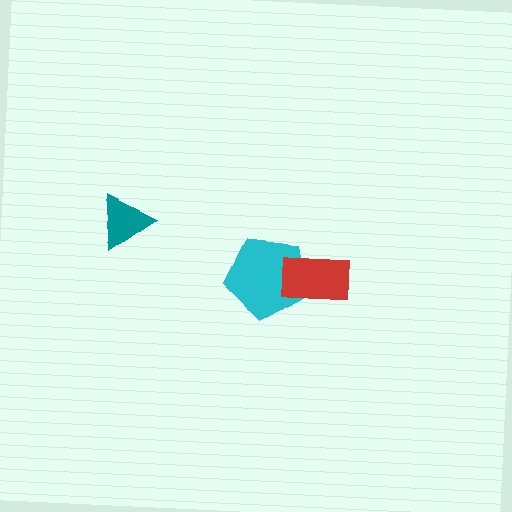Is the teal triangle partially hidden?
No, no other shape covers it.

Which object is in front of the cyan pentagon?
The red rectangle is in front of the cyan pentagon.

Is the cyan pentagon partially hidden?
Yes, it is partially covered by another shape.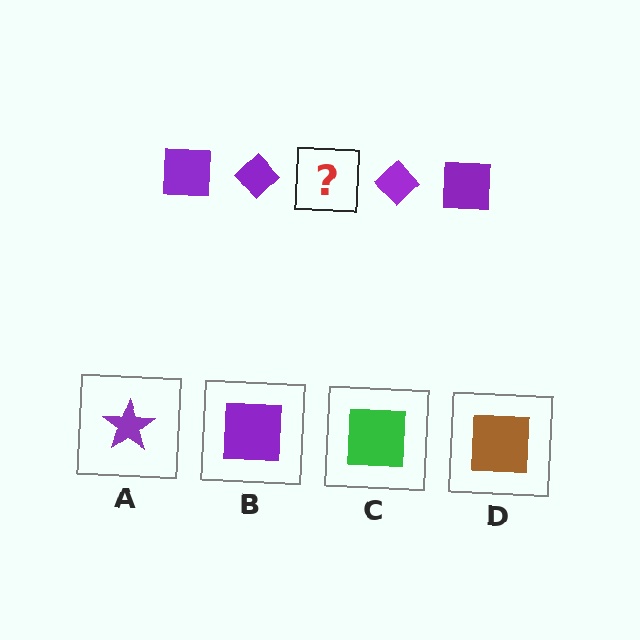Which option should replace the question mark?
Option B.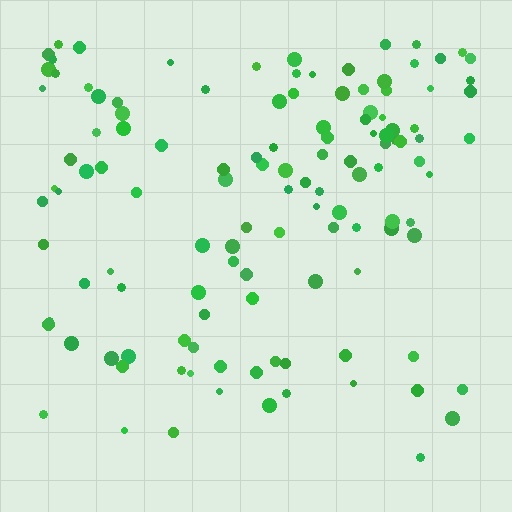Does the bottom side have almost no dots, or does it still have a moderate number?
Still a moderate number, just noticeably fewer than the top.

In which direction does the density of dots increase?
From bottom to top, with the top side densest.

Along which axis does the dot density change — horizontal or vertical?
Vertical.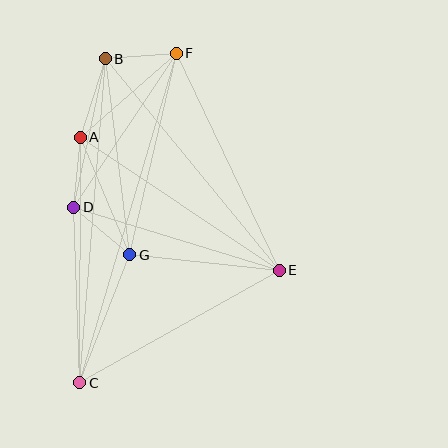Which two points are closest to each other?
Points A and D are closest to each other.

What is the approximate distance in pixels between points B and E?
The distance between B and E is approximately 274 pixels.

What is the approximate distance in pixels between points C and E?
The distance between C and E is approximately 229 pixels.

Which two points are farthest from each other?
Points C and F are farthest from each other.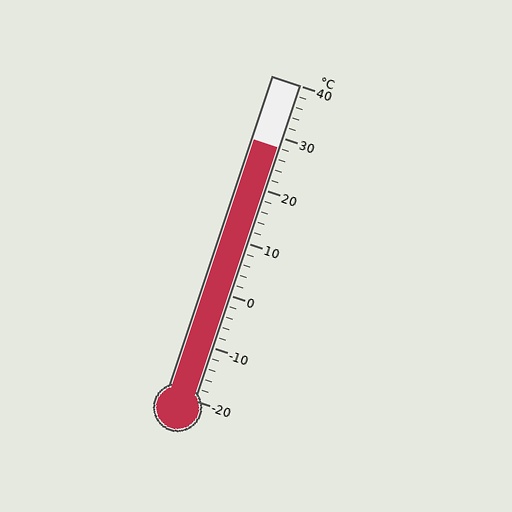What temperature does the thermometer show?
The thermometer shows approximately 28°C.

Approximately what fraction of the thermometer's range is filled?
The thermometer is filled to approximately 80% of its range.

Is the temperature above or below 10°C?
The temperature is above 10°C.